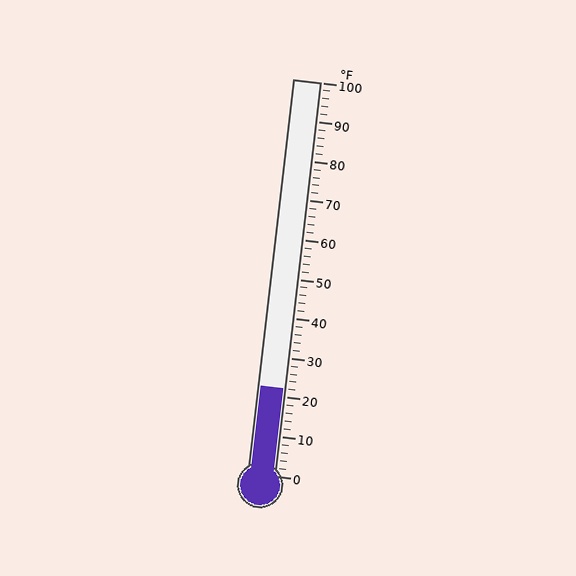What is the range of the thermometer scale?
The thermometer scale ranges from 0°F to 100°F.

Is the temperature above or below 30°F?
The temperature is below 30°F.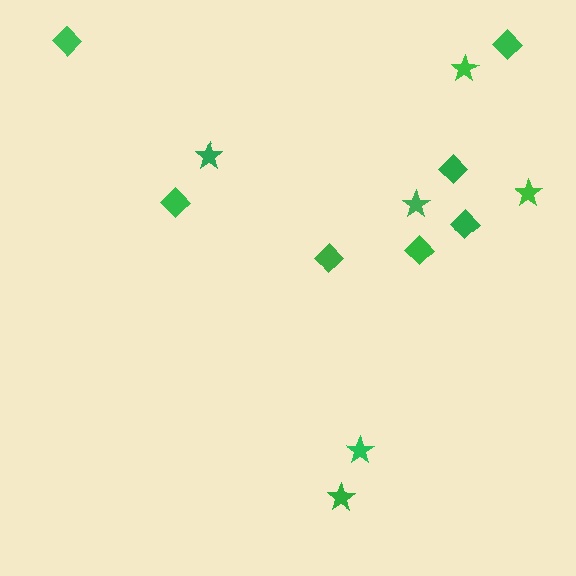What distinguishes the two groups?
There are 2 groups: one group of diamonds (7) and one group of stars (6).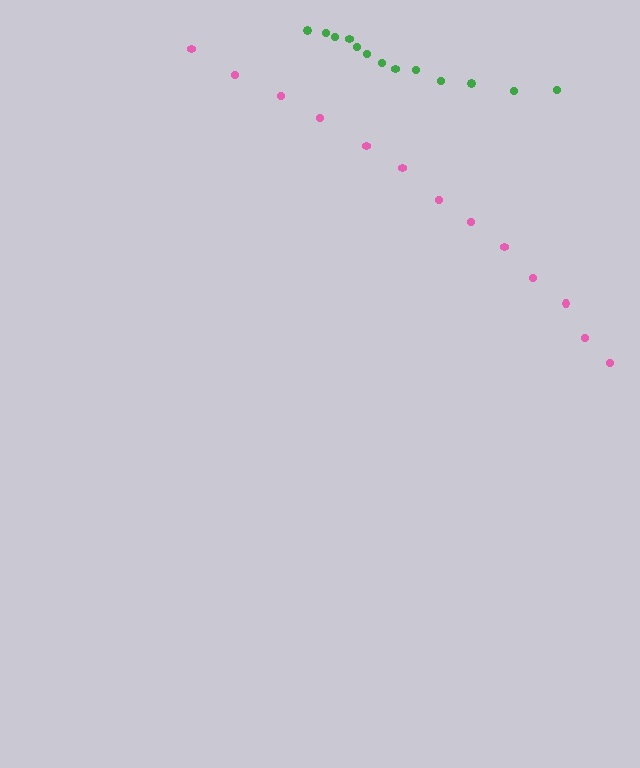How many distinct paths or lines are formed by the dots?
There are 2 distinct paths.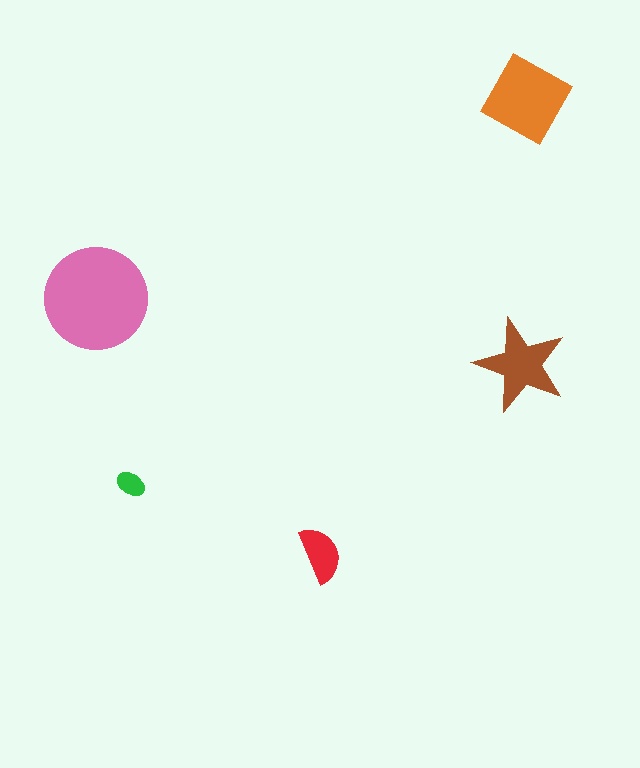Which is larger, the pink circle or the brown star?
The pink circle.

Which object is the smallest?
The green ellipse.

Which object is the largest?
The pink circle.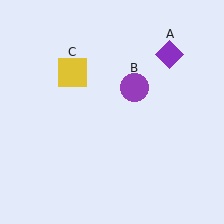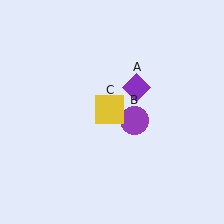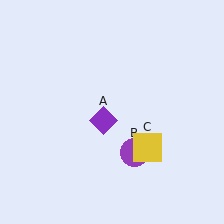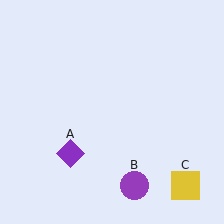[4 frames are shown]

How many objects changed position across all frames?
3 objects changed position: purple diamond (object A), purple circle (object B), yellow square (object C).